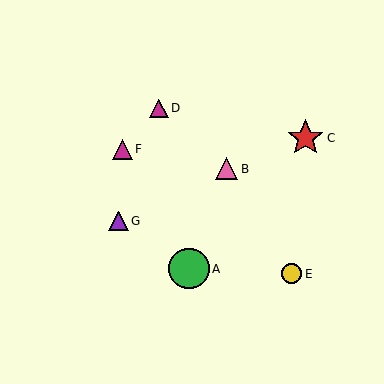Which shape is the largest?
The green circle (labeled A) is the largest.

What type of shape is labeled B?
Shape B is a pink triangle.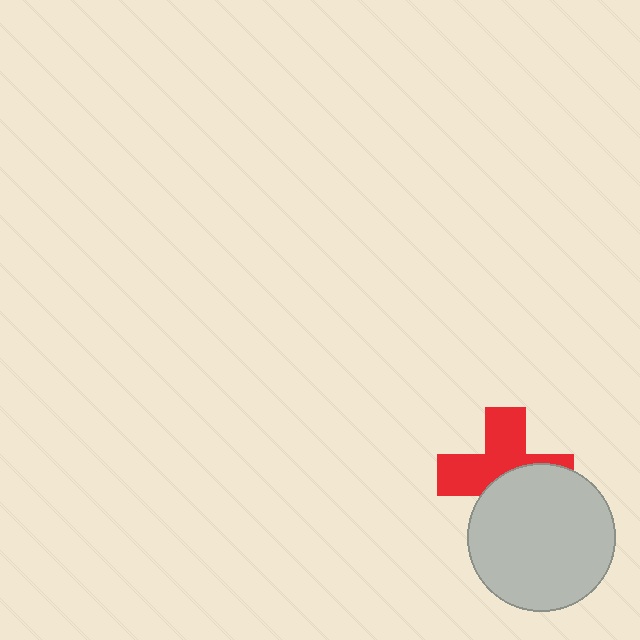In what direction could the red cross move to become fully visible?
The red cross could move up. That would shift it out from behind the light gray circle entirely.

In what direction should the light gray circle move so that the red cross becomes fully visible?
The light gray circle should move down. That is the shortest direction to clear the overlap and leave the red cross fully visible.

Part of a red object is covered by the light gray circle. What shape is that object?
It is a cross.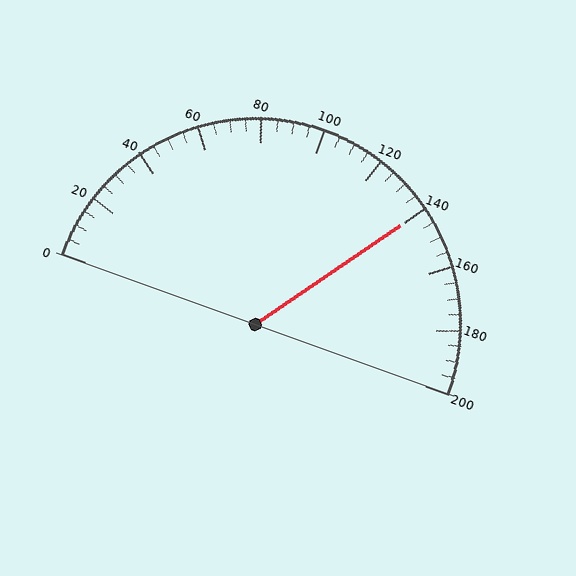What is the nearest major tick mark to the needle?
The nearest major tick mark is 140.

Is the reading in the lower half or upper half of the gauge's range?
The reading is in the upper half of the range (0 to 200).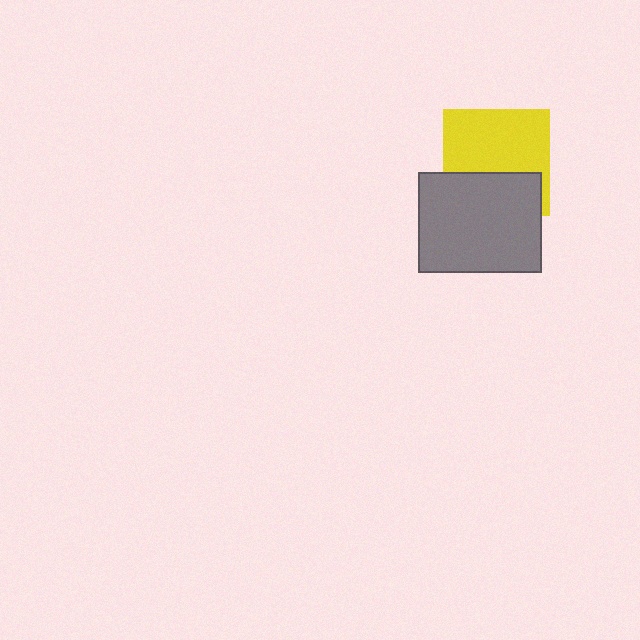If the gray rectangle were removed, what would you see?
You would see the complete yellow square.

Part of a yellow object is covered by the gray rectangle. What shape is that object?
It is a square.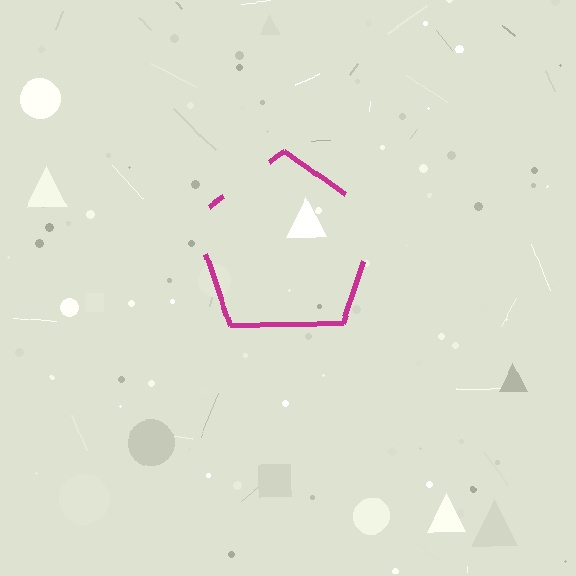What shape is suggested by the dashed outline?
The dashed outline suggests a pentagon.